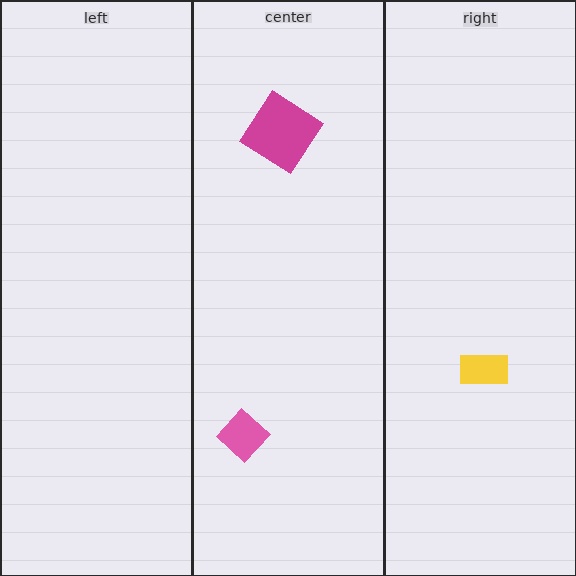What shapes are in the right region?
The yellow rectangle.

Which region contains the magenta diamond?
The center region.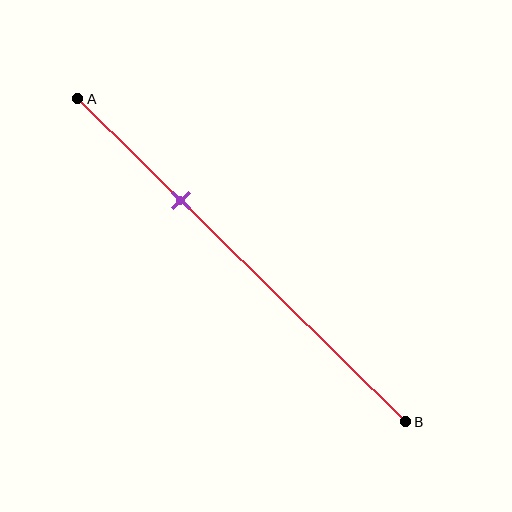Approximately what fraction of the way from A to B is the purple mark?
The purple mark is approximately 30% of the way from A to B.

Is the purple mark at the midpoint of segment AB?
No, the mark is at about 30% from A, not at the 50% midpoint.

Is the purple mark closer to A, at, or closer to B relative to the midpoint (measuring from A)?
The purple mark is closer to point A than the midpoint of segment AB.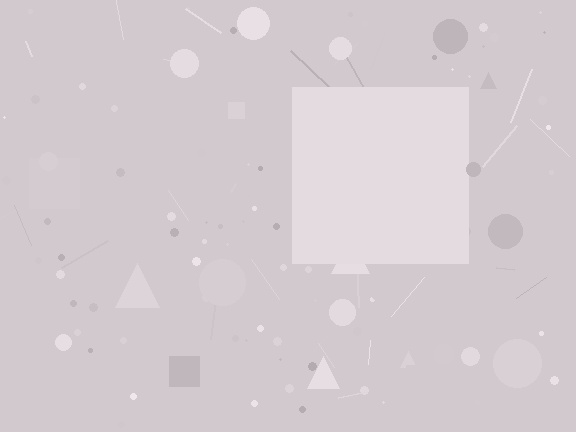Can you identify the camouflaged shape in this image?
The camouflaged shape is a square.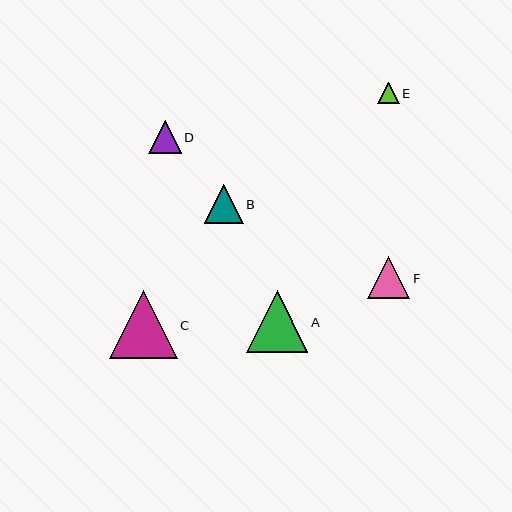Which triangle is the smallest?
Triangle E is the smallest with a size of approximately 21 pixels.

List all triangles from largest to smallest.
From largest to smallest: C, A, F, B, D, E.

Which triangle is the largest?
Triangle C is the largest with a size of approximately 68 pixels.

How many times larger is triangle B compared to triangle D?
Triangle B is approximately 1.2 times the size of triangle D.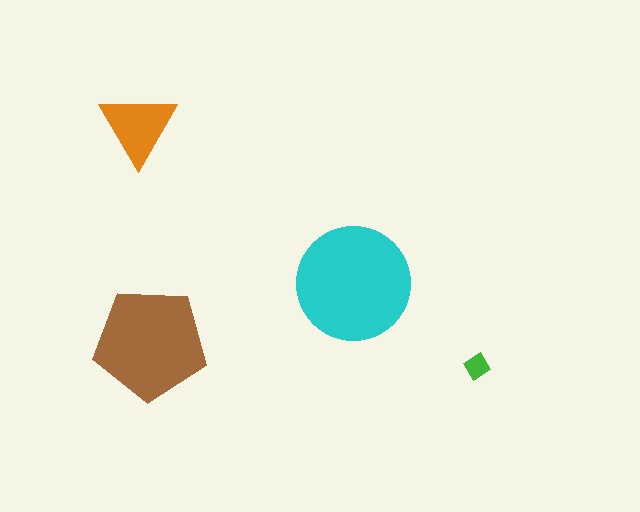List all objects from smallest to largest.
The green diamond, the orange triangle, the brown pentagon, the cyan circle.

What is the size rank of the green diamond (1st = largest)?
4th.